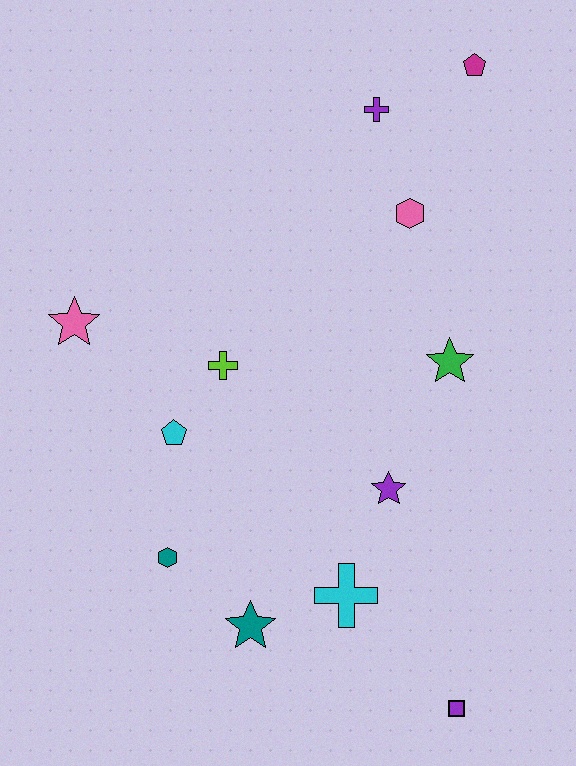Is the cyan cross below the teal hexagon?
Yes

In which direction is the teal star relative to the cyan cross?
The teal star is to the left of the cyan cross.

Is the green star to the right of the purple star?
Yes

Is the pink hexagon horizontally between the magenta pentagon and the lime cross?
Yes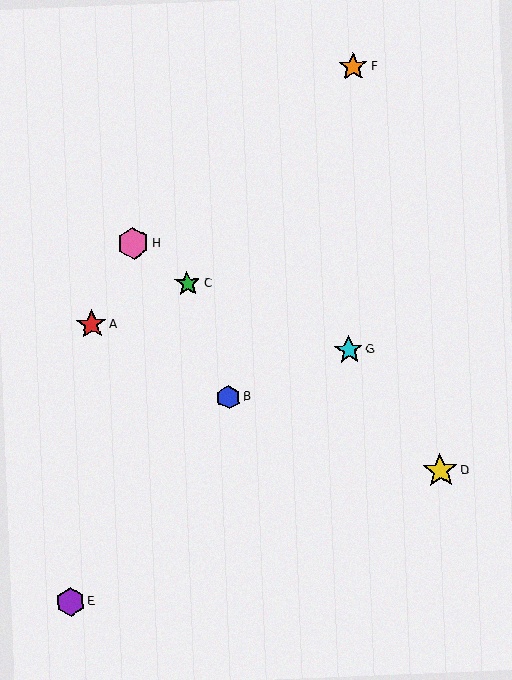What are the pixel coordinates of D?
Object D is at (440, 471).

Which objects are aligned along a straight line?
Objects C, D, H are aligned along a straight line.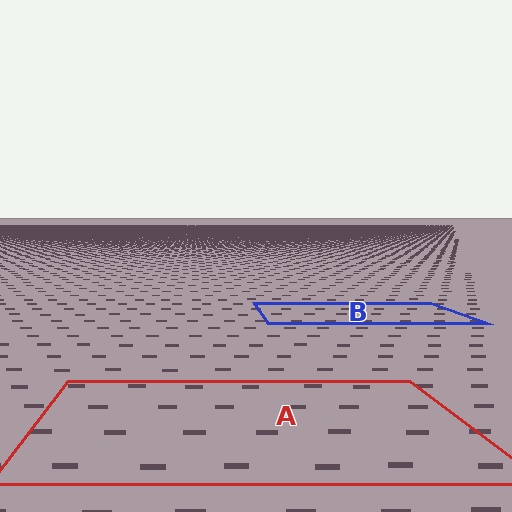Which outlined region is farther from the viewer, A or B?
Region B is farther from the viewer — the texture elements inside it appear smaller and more densely packed.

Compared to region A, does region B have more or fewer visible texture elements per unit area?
Region B has more texture elements per unit area — they are packed more densely because it is farther away.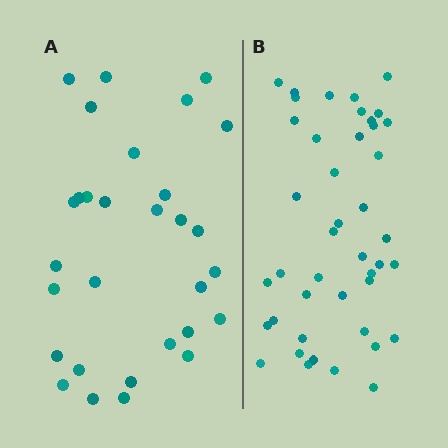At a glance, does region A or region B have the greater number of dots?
Region B (the right region) has more dots.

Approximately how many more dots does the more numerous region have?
Region B has approximately 15 more dots than region A.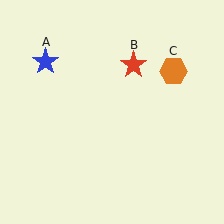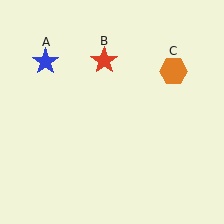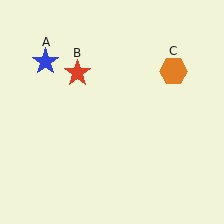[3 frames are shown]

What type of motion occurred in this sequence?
The red star (object B) rotated counterclockwise around the center of the scene.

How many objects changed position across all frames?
1 object changed position: red star (object B).